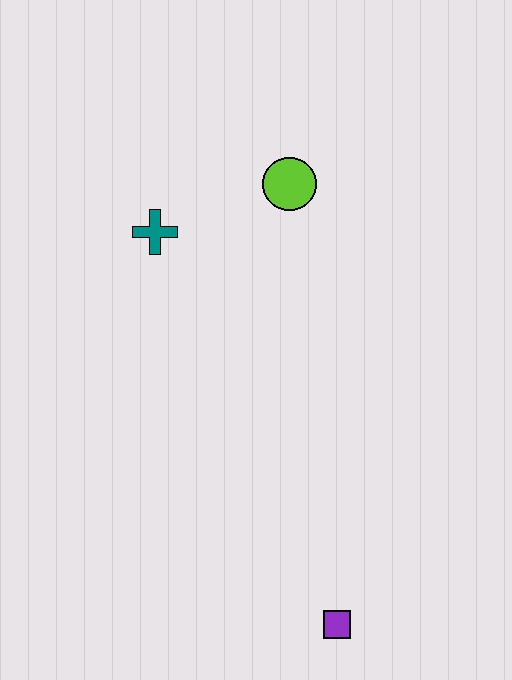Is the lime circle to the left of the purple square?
Yes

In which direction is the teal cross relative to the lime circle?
The teal cross is to the left of the lime circle.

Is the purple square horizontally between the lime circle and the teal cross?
No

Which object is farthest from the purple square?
The lime circle is farthest from the purple square.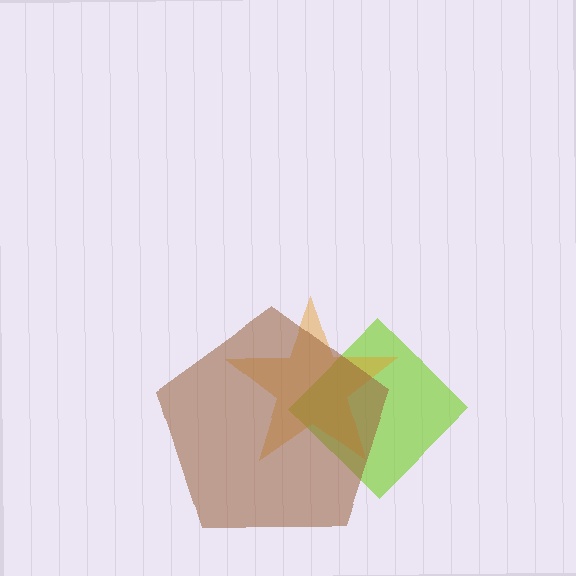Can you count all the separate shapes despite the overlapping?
Yes, there are 3 separate shapes.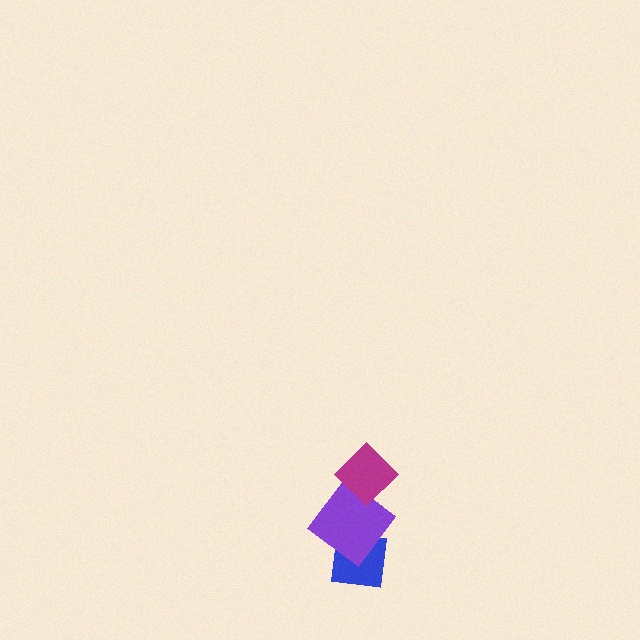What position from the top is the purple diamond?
The purple diamond is 2nd from the top.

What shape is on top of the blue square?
The purple diamond is on top of the blue square.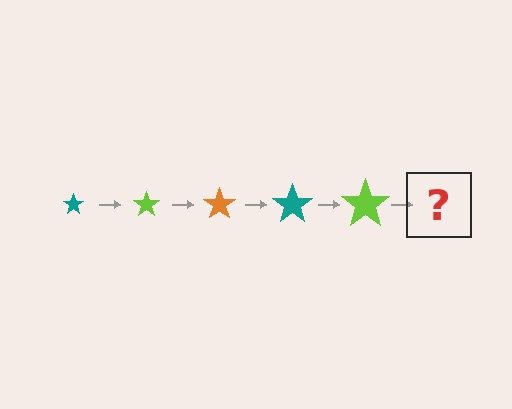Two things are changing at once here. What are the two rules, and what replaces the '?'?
The two rules are that the star grows larger each step and the color cycles through teal, lime, and orange. The '?' should be an orange star, larger than the previous one.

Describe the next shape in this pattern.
It should be an orange star, larger than the previous one.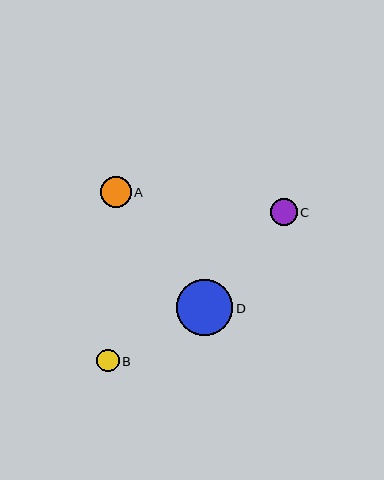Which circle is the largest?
Circle D is the largest with a size of approximately 56 pixels.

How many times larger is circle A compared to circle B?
Circle A is approximately 1.4 times the size of circle B.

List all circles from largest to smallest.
From largest to smallest: D, A, C, B.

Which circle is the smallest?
Circle B is the smallest with a size of approximately 22 pixels.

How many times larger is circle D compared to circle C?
Circle D is approximately 2.1 times the size of circle C.